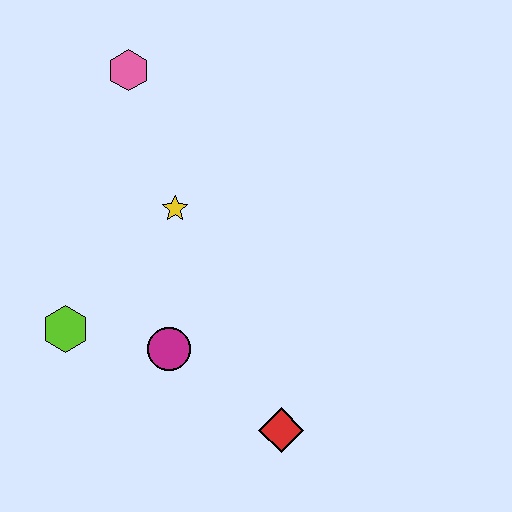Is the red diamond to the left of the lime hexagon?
No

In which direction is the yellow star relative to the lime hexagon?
The yellow star is above the lime hexagon.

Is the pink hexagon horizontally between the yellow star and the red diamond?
No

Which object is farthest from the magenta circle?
The pink hexagon is farthest from the magenta circle.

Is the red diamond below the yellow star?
Yes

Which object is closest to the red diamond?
The magenta circle is closest to the red diamond.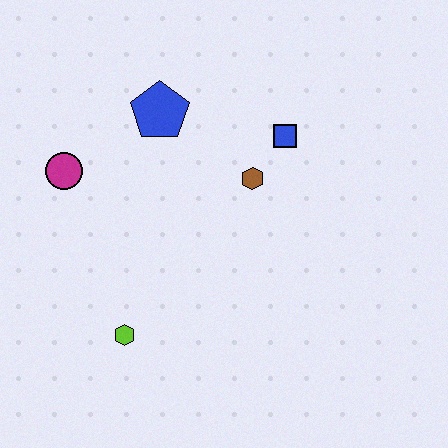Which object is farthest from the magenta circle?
The blue square is farthest from the magenta circle.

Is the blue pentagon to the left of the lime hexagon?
No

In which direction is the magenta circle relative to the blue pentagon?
The magenta circle is to the left of the blue pentagon.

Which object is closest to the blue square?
The brown hexagon is closest to the blue square.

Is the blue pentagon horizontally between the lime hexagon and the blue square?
Yes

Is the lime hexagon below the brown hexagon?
Yes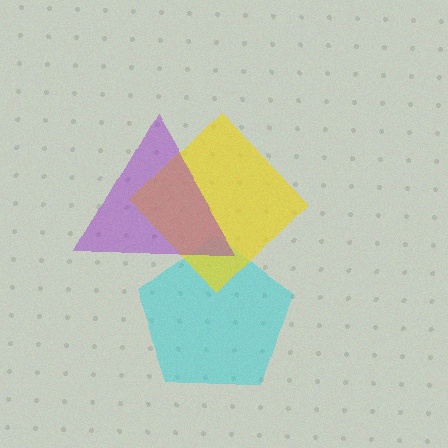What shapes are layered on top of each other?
The layered shapes are: a cyan pentagon, a yellow diamond, a purple triangle.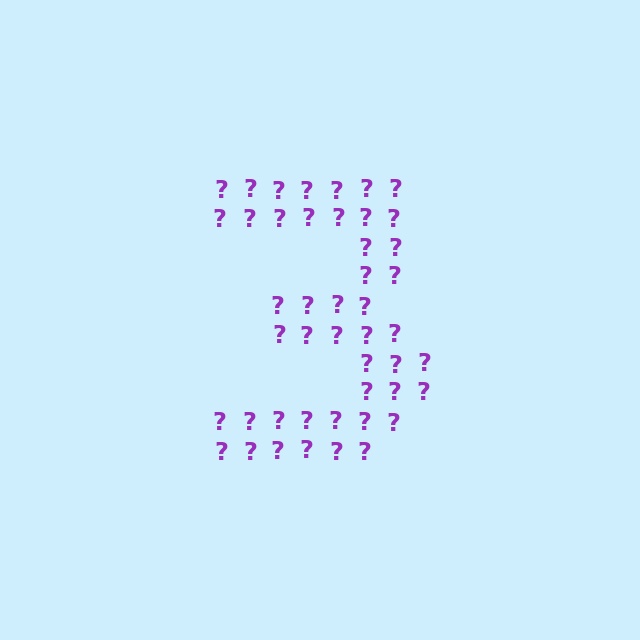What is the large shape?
The large shape is the digit 3.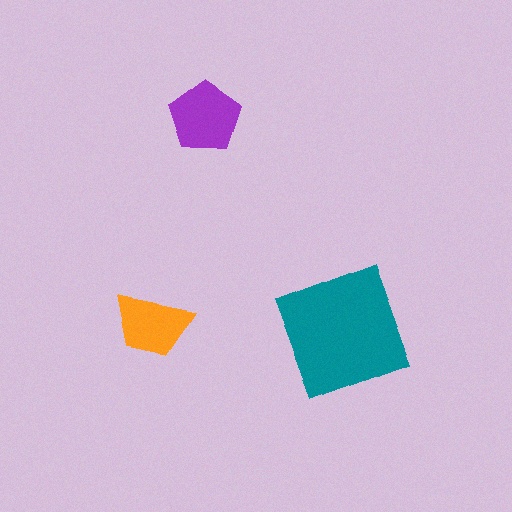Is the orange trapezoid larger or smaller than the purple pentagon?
Smaller.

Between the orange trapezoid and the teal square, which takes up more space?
The teal square.